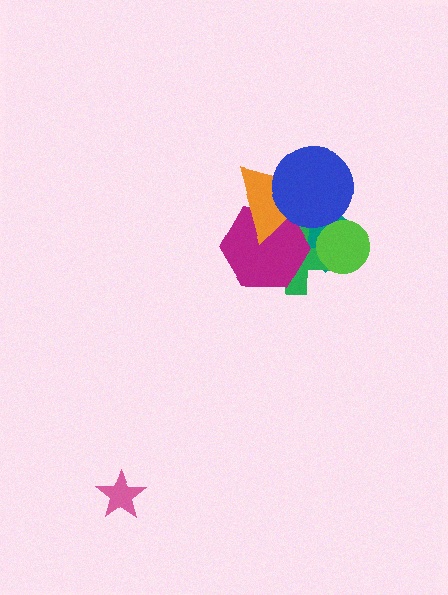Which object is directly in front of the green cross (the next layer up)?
The magenta hexagon is directly in front of the green cross.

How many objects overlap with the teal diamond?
5 objects overlap with the teal diamond.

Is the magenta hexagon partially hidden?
Yes, it is partially covered by another shape.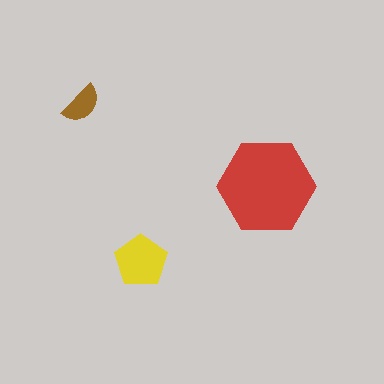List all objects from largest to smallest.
The red hexagon, the yellow pentagon, the brown semicircle.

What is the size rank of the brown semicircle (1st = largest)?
3rd.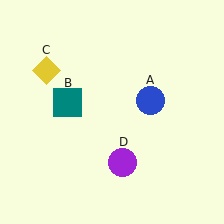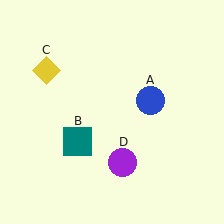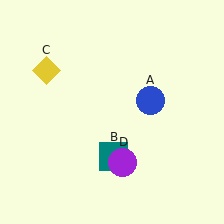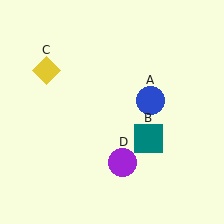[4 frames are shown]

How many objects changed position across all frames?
1 object changed position: teal square (object B).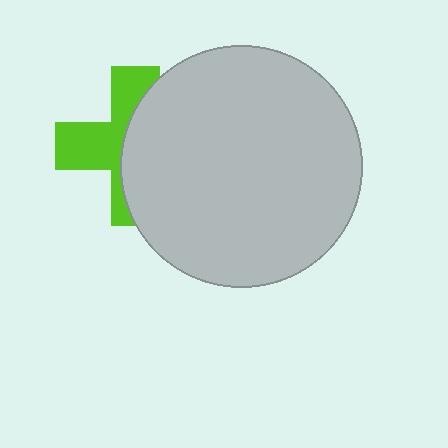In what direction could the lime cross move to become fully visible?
The lime cross could move left. That would shift it out from behind the light gray circle entirely.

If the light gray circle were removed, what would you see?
You would see the complete lime cross.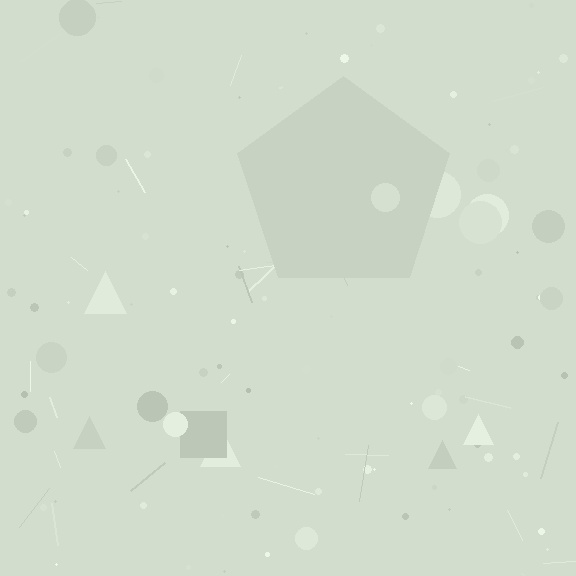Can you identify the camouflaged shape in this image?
The camouflaged shape is a pentagon.